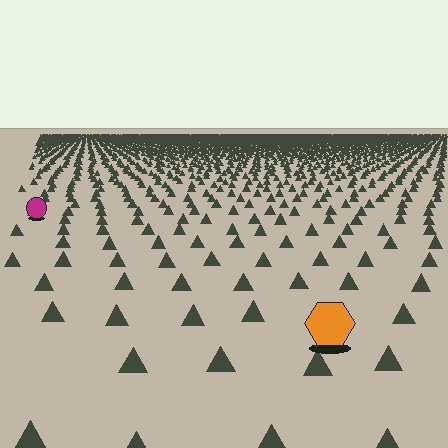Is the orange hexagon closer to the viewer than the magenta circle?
Yes. The orange hexagon is closer — you can tell from the texture gradient: the ground texture is coarser near it.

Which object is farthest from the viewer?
The magenta circle is farthest from the viewer. It appears smaller and the ground texture around it is denser.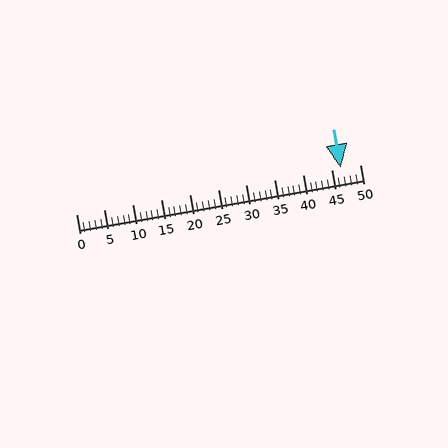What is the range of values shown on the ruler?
The ruler shows values from 0 to 50.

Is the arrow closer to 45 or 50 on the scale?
The arrow is closer to 45.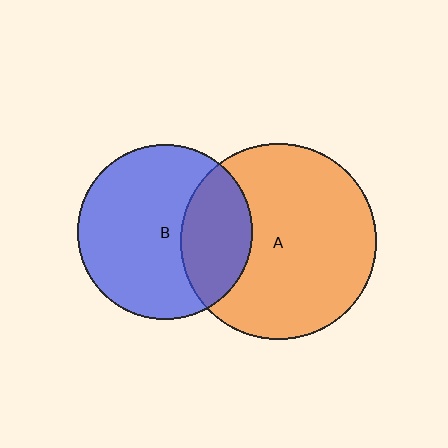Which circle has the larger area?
Circle A (orange).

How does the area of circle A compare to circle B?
Approximately 1.3 times.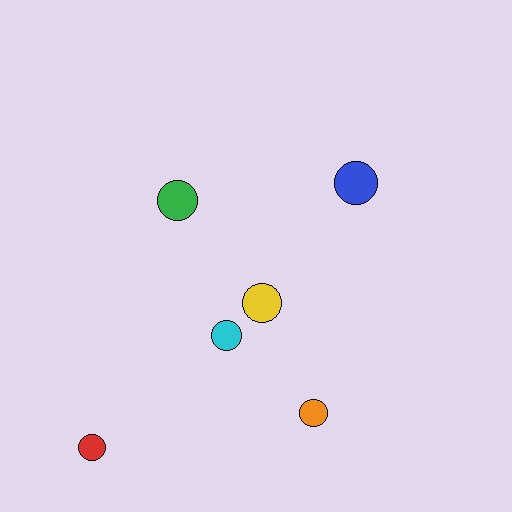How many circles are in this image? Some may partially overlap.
There are 6 circles.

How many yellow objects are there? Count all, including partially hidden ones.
There is 1 yellow object.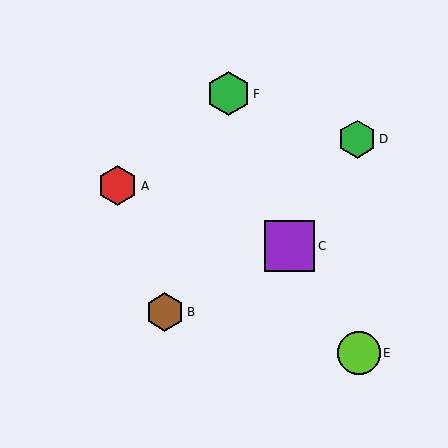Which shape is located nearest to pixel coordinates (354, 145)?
The green hexagon (labeled D) at (357, 139) is nearest to that location.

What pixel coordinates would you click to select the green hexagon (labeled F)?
Click at (228, 94) to select the green hexagon F.